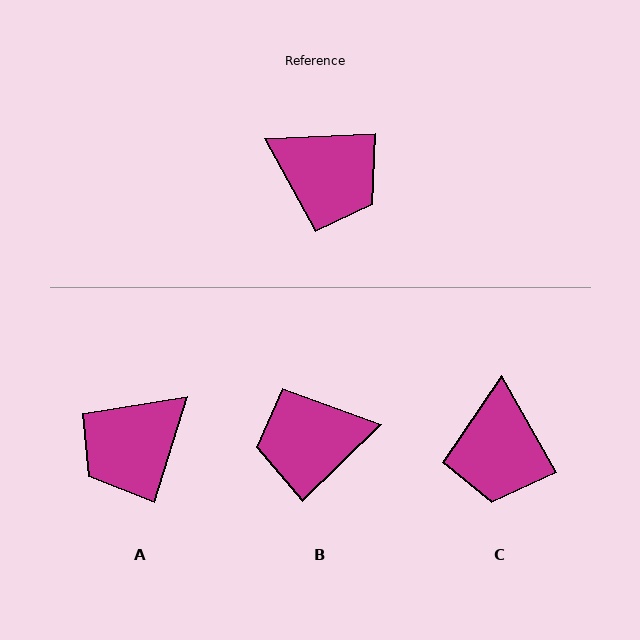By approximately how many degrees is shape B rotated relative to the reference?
Approximately 138 degrees clockwise.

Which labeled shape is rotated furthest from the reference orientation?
B, about 138 degrees away.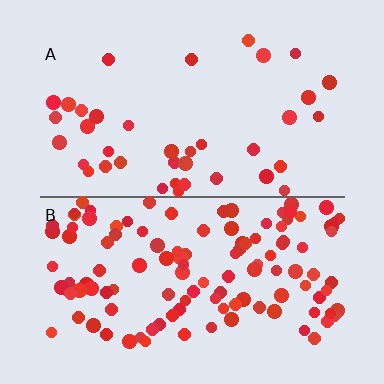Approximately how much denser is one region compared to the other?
Approximately 3.0× — region B over region A.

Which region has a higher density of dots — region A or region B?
B (the bottom).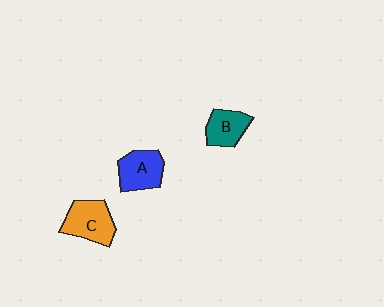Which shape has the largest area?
Shape C (orange).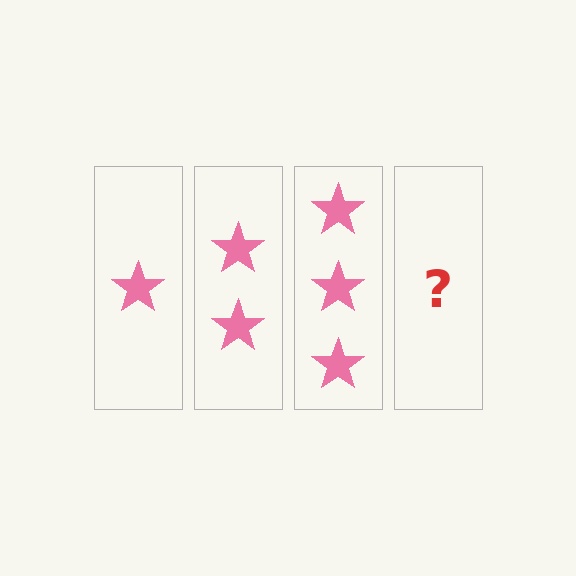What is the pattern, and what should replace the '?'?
The pattern is that each step adds one more star. The '?' should be 4 stars.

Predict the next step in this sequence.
The next step is 4 stars.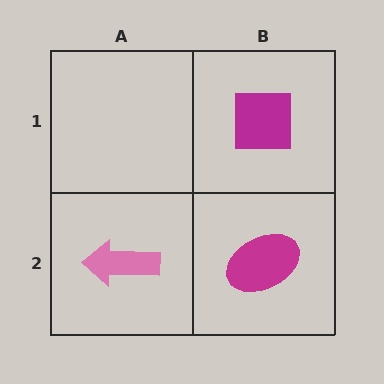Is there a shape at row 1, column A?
No, that cell is empty.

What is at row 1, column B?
A magenta square.